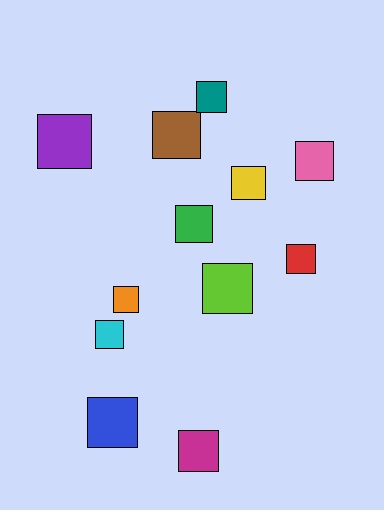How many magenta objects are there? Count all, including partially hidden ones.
There is 1 magenta object.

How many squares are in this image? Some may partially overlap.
There are 12 squares.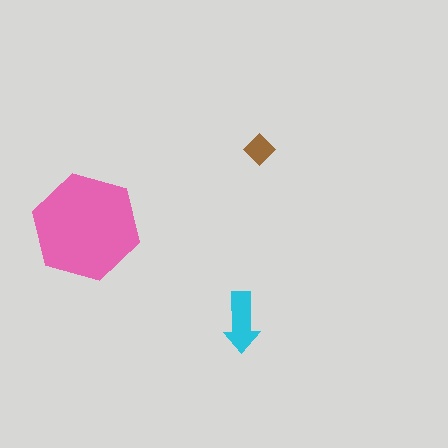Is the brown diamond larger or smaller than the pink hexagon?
Smaller.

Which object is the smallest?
The brown diamond.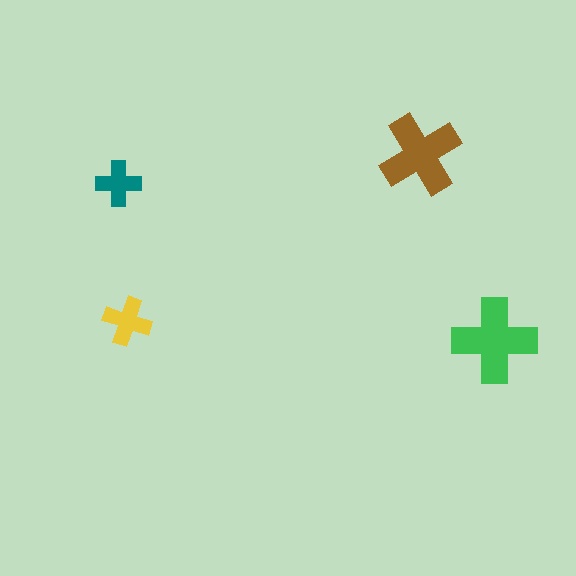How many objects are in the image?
There are 4 objects in the image.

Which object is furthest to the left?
The teal cross is leftmost.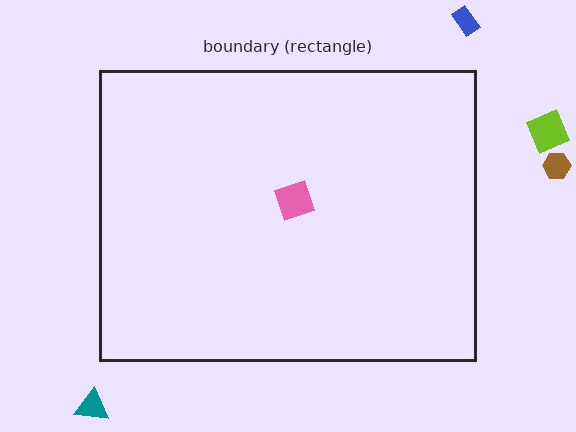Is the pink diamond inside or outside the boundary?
Inside.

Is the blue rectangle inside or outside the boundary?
Outside.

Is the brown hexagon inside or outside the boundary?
Outside.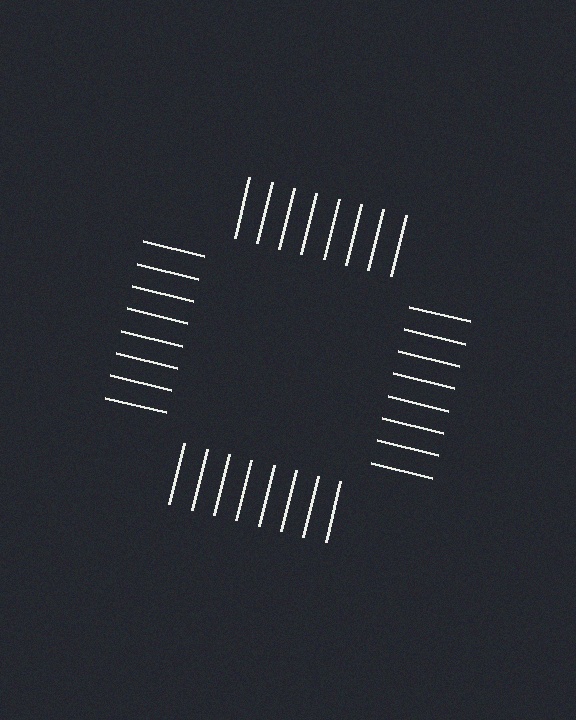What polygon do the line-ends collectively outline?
An illusory square — the line segments terminate on its edges but no continuous stroke is drawn.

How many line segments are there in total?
32 — 8 along each of the 4 edges.